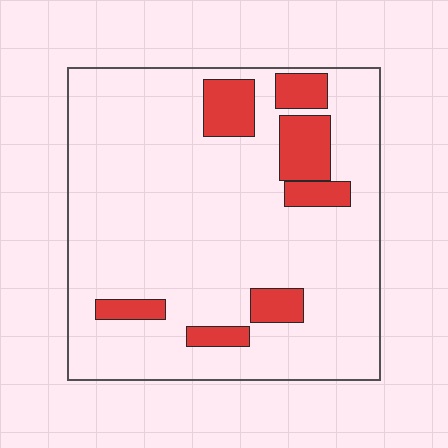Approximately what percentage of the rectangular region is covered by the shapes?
Approximately 15%.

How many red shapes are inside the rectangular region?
7.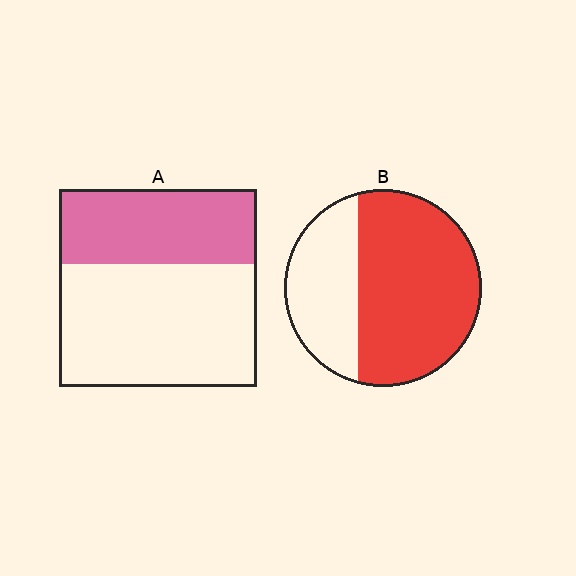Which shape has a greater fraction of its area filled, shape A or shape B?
Shape B.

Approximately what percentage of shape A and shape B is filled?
A is approximately 40% and B is approximately 65%.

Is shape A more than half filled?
No.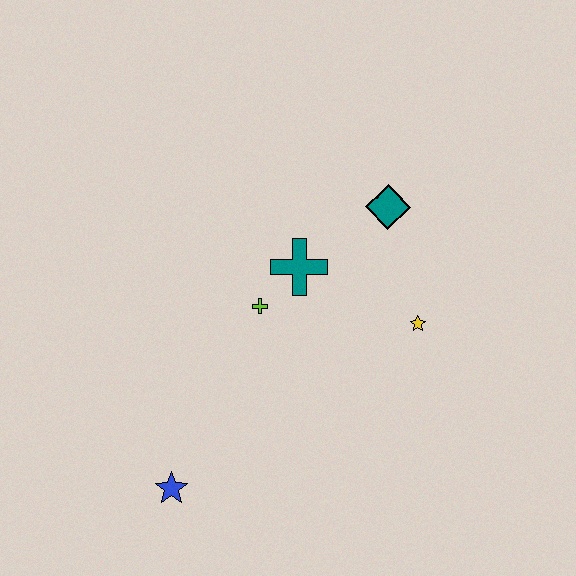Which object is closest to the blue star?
The lime cross is closest to the blue star.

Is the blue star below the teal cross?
Yes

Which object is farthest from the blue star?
The teal diamond is farthest from the blue star.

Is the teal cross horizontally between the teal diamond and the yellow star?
No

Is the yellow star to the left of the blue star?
No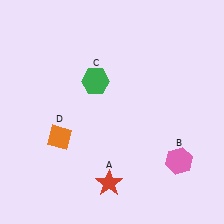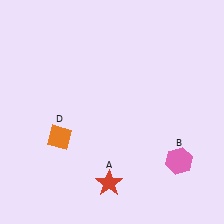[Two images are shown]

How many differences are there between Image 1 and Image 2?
There is 1 difference between the two images.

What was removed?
The green hexagon (C) was removed in Image 2.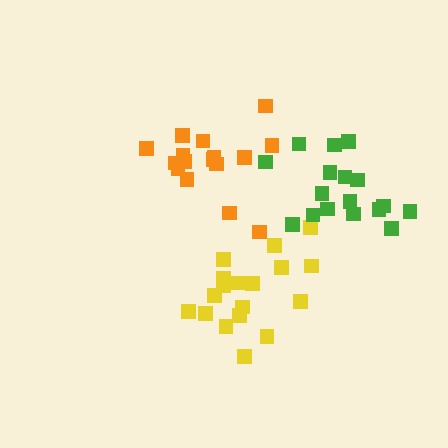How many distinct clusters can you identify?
There are 3 distinct clusters.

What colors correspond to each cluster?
The clusters are colored: yellow, green, orange.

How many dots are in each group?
Group 1: 18 dots, Group 2: 17 dots, Group 3: 16 dots (51 total).